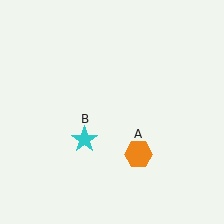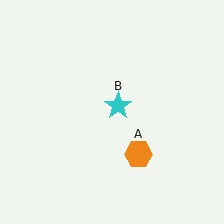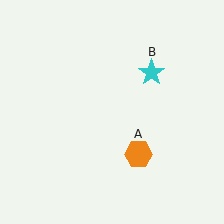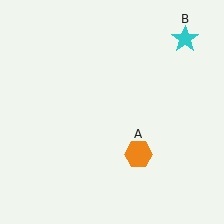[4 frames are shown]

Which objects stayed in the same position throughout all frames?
Orange hexagon (object A) remained stationary.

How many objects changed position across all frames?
1 object changed position: cyan star (object B).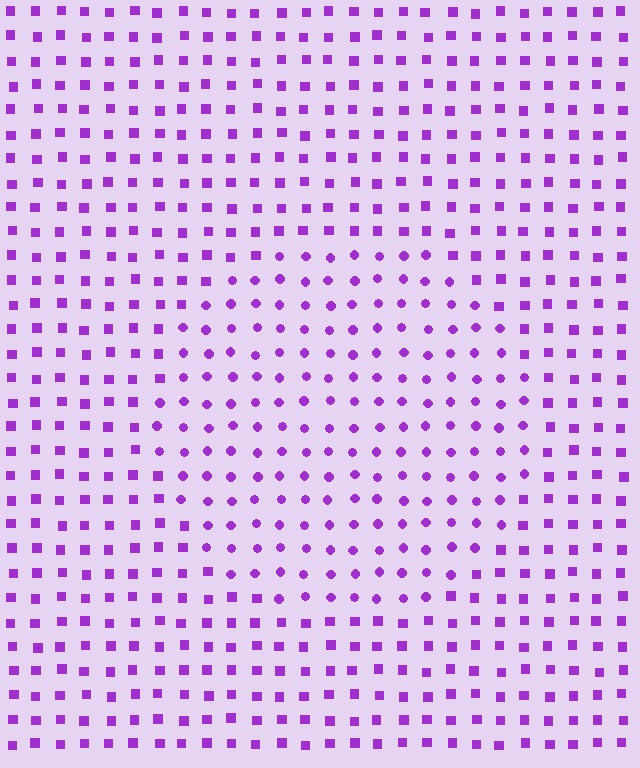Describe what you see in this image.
The image is filled with small purple elements arranged in a uniform grid. A circle-shaped region contains circles, while the surrounding area contains squares. The boundary is defined purely by the change in element shape.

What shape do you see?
I see a circle.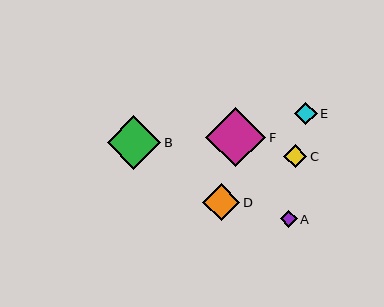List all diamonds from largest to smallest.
From largest to smallest: F, B, D, C, E, A.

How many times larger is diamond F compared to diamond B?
Diamond F is approximately 1.1 times the size of diamond B.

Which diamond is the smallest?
Diamond A is the smallest with a size of approximately 17 pixels.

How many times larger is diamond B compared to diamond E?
Diamond B is approximately 2.4 times the size of diamond E.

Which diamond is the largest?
Diamond F is the largest with a size of approximately 60 pixels.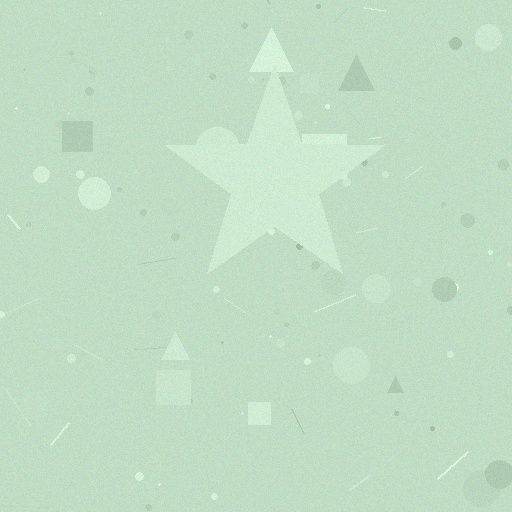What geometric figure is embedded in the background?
A star is embedded in the background.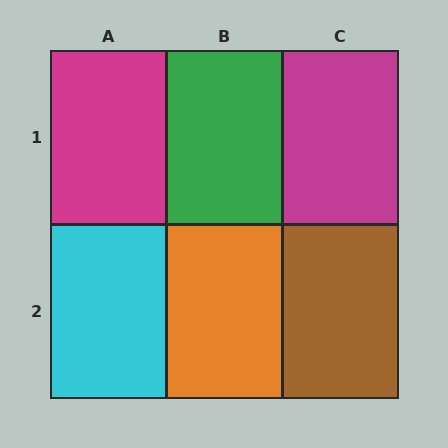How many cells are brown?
1 cell is brown.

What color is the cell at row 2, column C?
Brown.